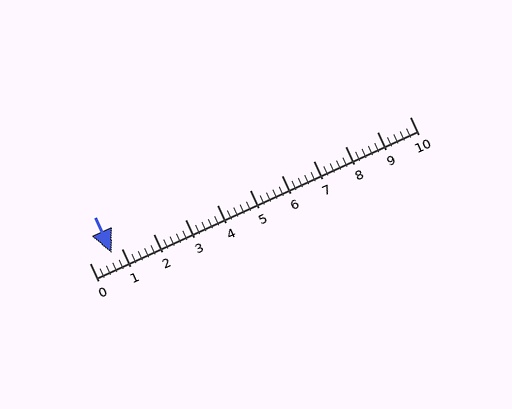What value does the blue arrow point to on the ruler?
The blue arrow points to approximately 0.7.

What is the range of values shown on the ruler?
The ruler shows values from 0 to 10.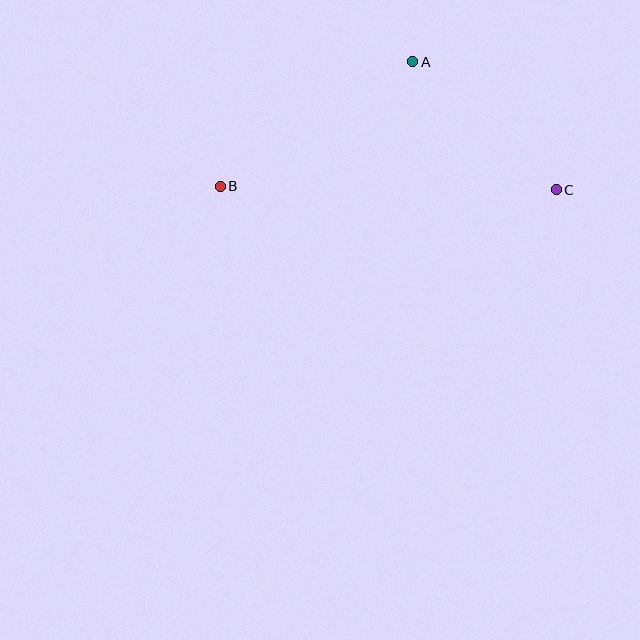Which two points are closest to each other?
Points A and C are closest to each other.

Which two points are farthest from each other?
Points B and C are farthest from each other.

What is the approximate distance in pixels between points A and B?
The distance between A and B is approximately 229 pixels.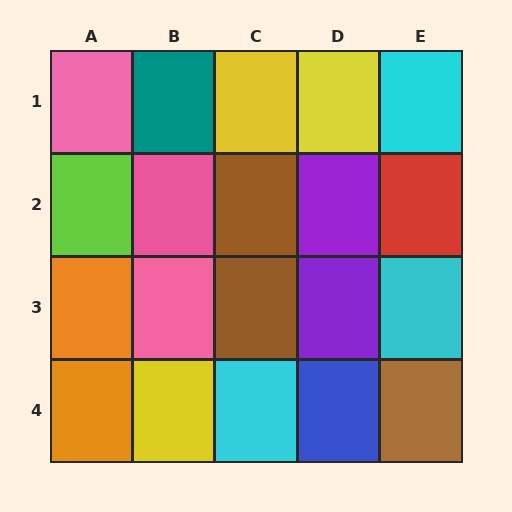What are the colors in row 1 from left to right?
Pink, teal, yellow, yellow, cyan.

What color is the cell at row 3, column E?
Cyan.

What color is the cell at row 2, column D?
Purple.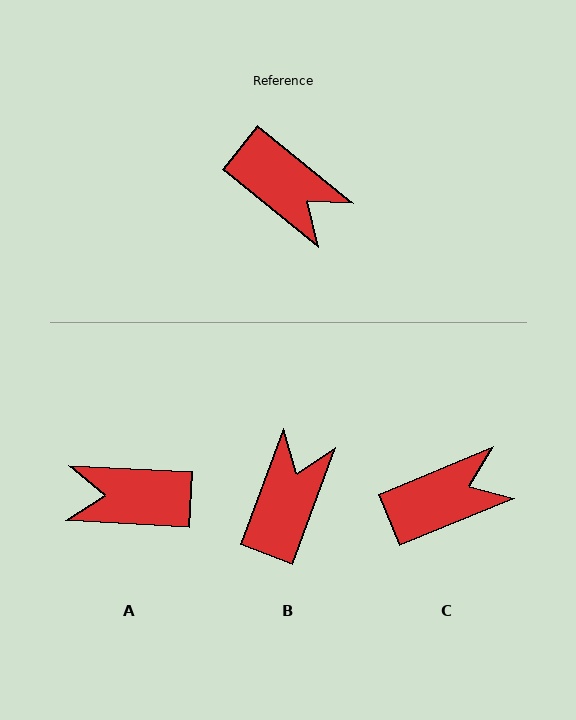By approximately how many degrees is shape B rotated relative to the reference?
Approximately 109 degrees counter-clockwise.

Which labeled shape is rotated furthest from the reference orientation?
A, about 144 degrees away.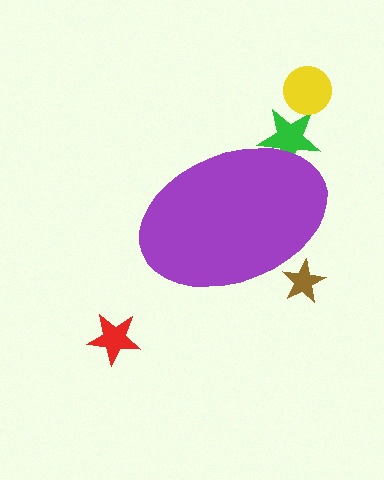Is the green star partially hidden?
Yes, the green star is partially hidden behind the purple ellipse.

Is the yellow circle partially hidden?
No, the yellow circle is fully visible.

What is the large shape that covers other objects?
A purple ellipse.